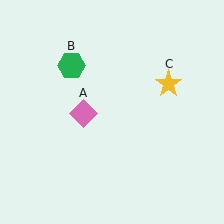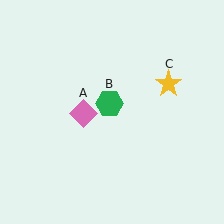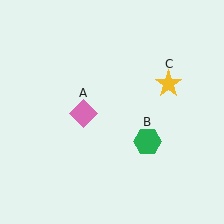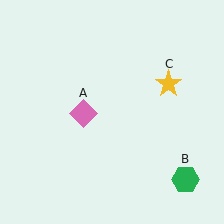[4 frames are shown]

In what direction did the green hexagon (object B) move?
The green hexagon (object B) moved down and to the right.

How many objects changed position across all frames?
1 object changed position: green hexagon (object B).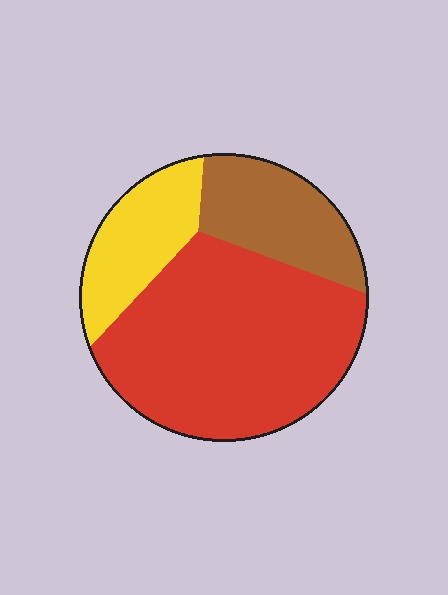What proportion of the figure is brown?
Brown takes up less than a quarter of the figure.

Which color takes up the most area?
Red, at roughly 60%.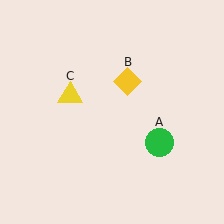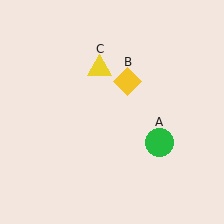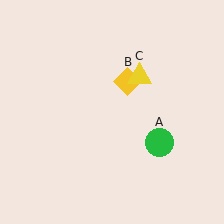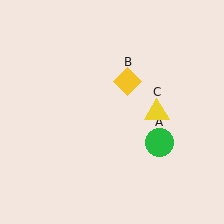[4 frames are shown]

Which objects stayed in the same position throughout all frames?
Green circle (object A) and yellow diamond (object B) remained stationary.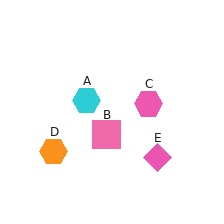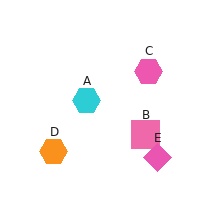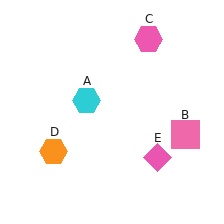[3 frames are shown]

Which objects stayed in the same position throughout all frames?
Cyan hexagon (object A) and orange hexagon (object D) and pink diamond (object E) remained stationary.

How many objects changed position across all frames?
2 objects changed position: pink square (object B), pink hexagon (object C).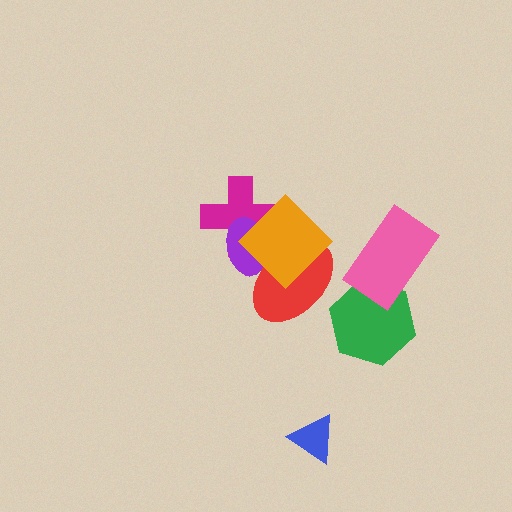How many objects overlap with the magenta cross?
2 objects overlap with the magenta cross.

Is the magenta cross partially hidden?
Yes, it is partially covered by another shape.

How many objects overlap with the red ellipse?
2 objects overlap with the red ellipse.